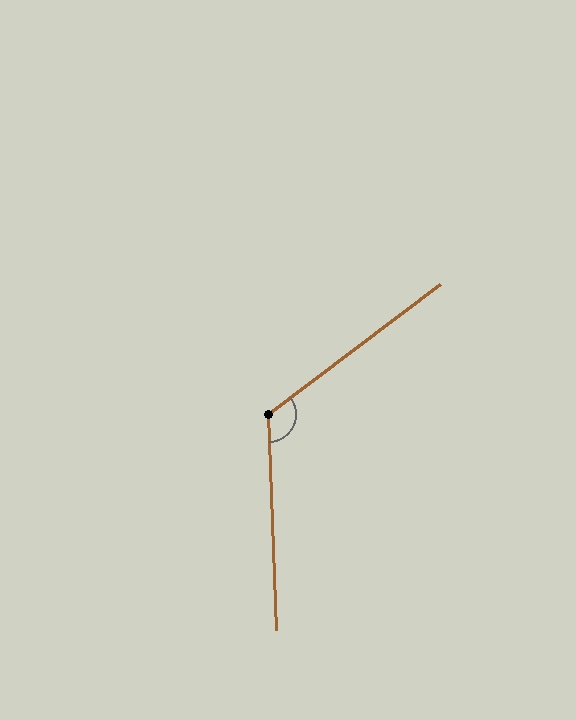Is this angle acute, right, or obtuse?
It is obtuse.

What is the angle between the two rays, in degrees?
Approximately 125 degrees.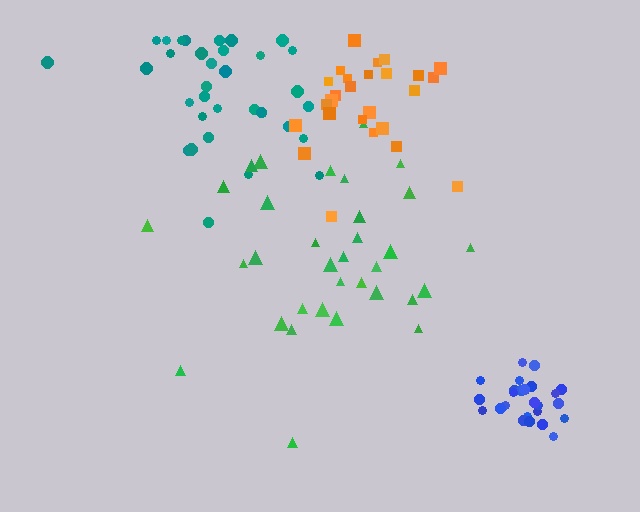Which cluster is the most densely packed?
Blue.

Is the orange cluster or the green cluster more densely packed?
Orange.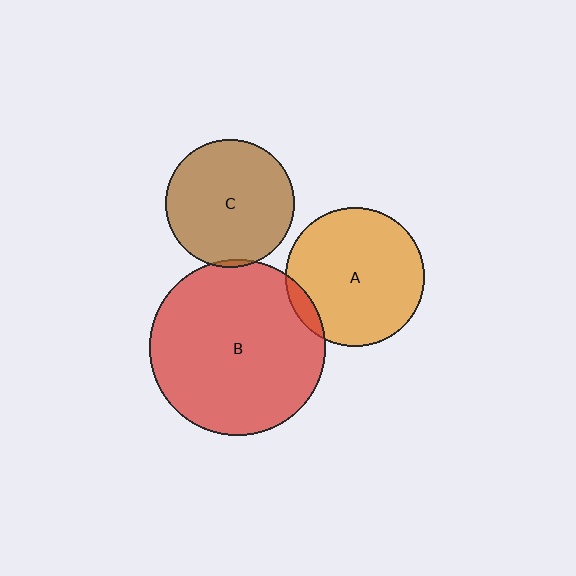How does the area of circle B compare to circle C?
Approximately 1.9 times.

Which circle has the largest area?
Circle B (red).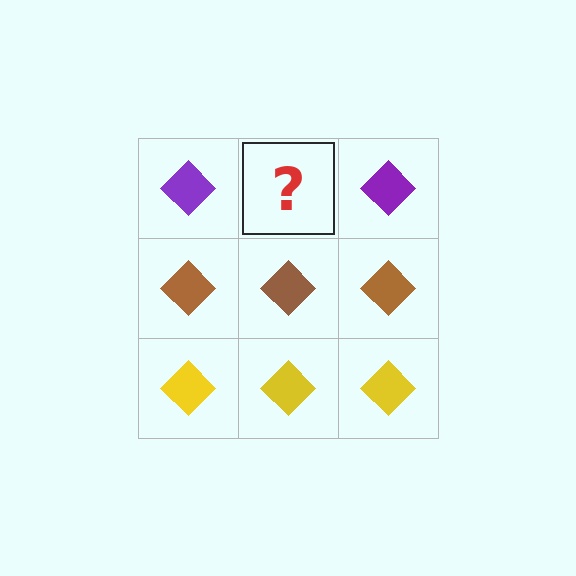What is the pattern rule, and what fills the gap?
The rule is that each row has a consistent color. The gap should be filled with a purple diamond.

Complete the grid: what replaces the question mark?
The question mark should be replaced with a purple diamond.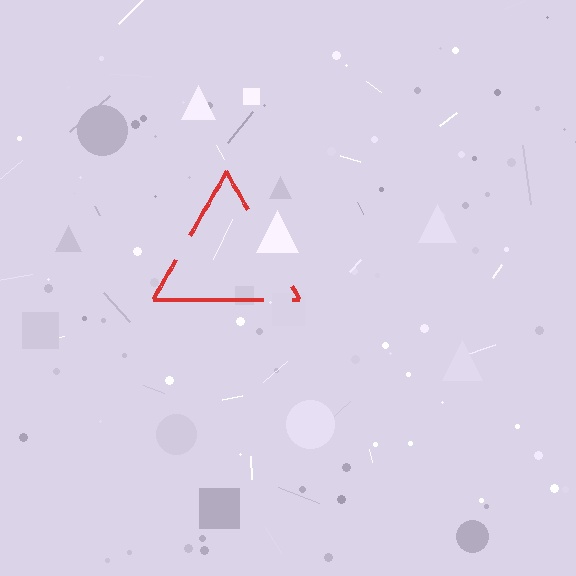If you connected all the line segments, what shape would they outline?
They would outline a triangle.